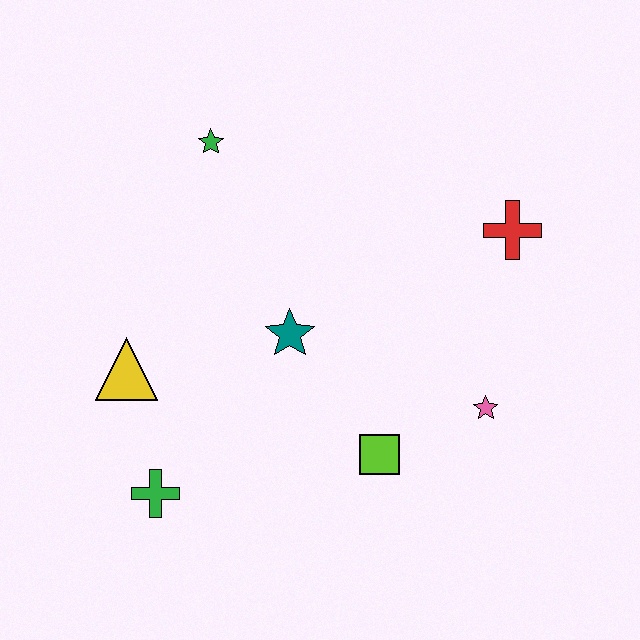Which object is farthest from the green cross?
The red cross is farthest from the green cross.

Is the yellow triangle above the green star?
No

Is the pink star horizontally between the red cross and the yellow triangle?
Yes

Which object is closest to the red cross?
The pink star is closest to the red cross.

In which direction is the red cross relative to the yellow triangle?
The red cross is to the right of the yellow triangle.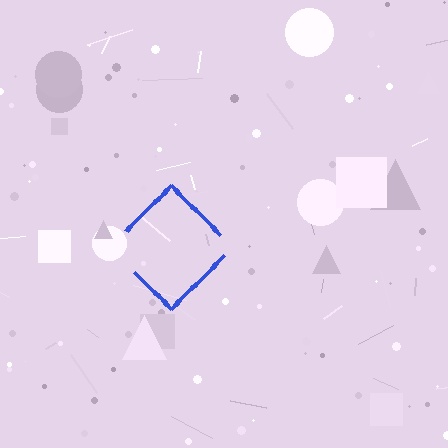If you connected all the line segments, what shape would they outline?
They would outline a diamond.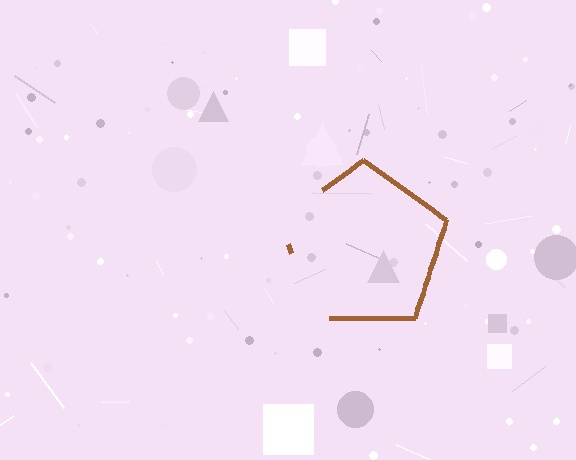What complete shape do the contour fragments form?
The contour fragments form a pentagon.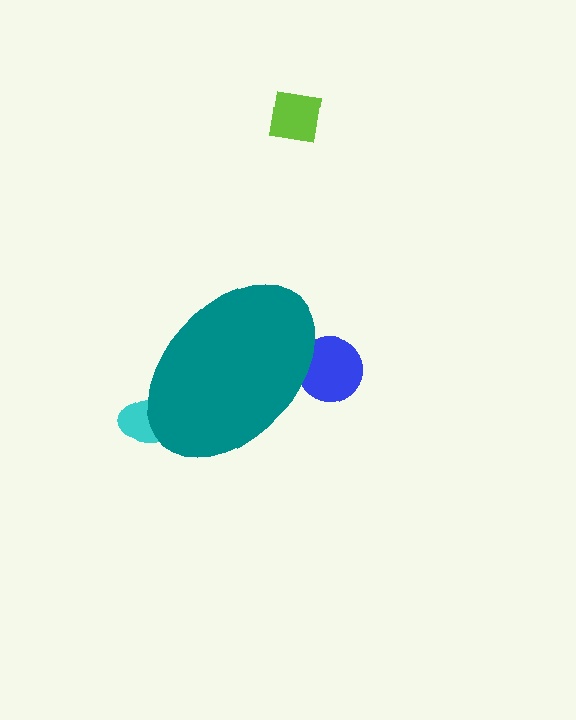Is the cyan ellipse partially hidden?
Yes, the cyan ellipse is partially hidden behind the teal ellipse.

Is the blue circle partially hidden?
Yes, the blue circle is partially hidden behind the teal ellipse.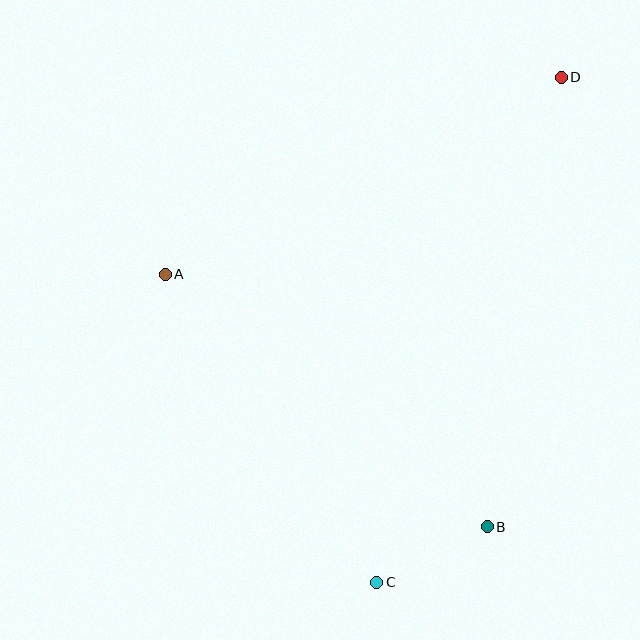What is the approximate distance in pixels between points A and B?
The distance between A and B is approximately 409 pixels.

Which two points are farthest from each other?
Points C and D are farthest from each other.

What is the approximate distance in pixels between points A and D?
The distance between A and D is approximately 442 pixels.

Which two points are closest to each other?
Points B and C are closest to each other.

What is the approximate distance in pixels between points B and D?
The distance between B and D is approximately 456 pixels.